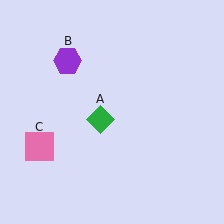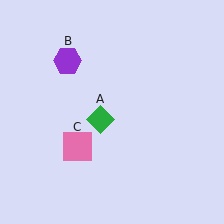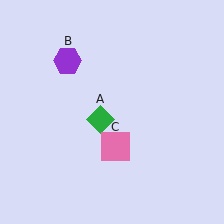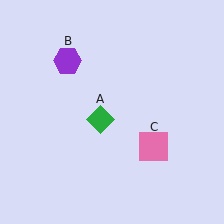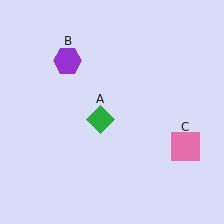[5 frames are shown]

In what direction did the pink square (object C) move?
The pink square (object C) moved right.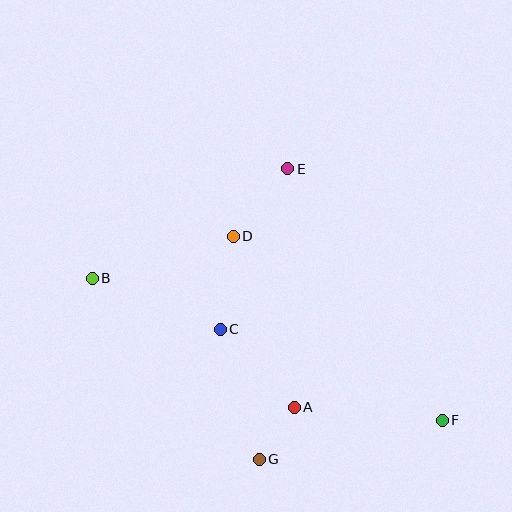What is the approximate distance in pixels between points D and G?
The distance between D and G is approximately 225 pixels.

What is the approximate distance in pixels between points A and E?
The distance between A and E is approximately 239 pixels.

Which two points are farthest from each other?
Points B and F are farthest from each other.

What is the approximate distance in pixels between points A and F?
The distance between A and F is approximately 149 pixels.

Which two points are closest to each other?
Points A and G are closest to each other.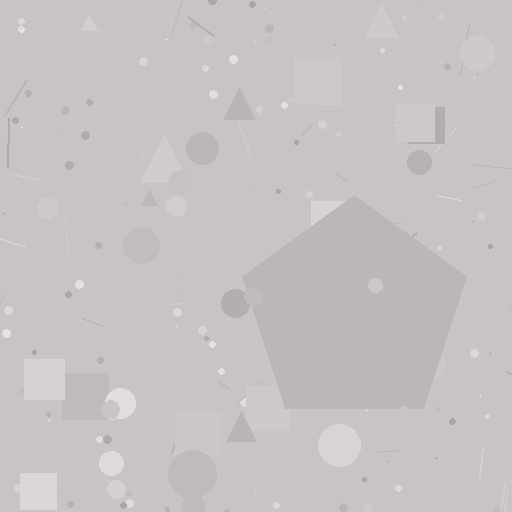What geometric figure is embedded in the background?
A pentagon is embedded in the background.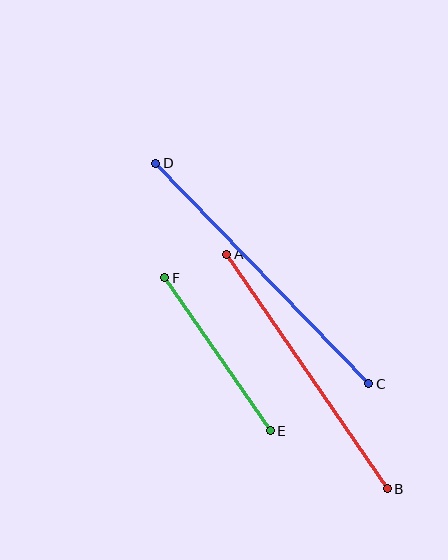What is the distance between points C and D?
The distance is approximately 307 pixels.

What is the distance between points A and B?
The distance is approximately 284 pixels.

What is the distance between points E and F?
The distance is approximately 186 pixels.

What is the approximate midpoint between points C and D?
The midpoint is at approximately (262, 273) pixels.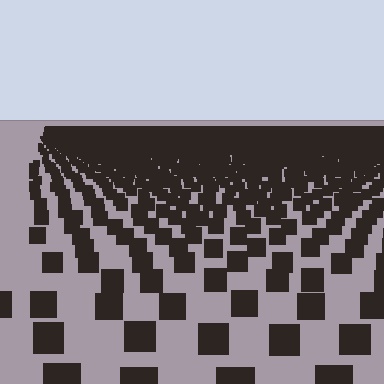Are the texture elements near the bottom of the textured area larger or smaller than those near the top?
Larger. Near the bottom, elements are closer to the viewer and appear at a bigger on-screen size.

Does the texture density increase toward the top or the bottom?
Density increases toward the top.